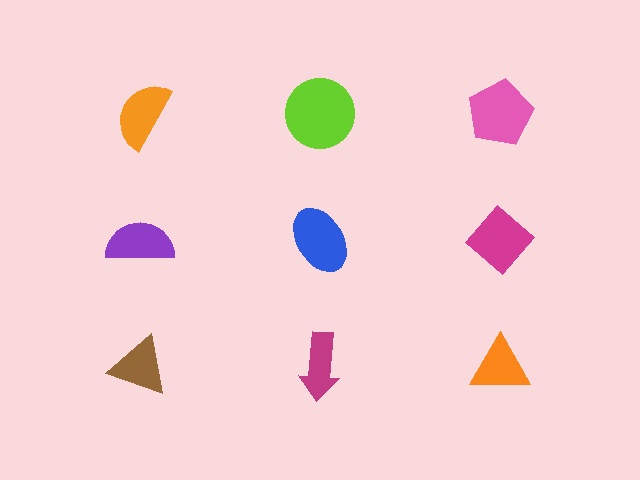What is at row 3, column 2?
A magenta arrow.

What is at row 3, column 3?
An orange triangle.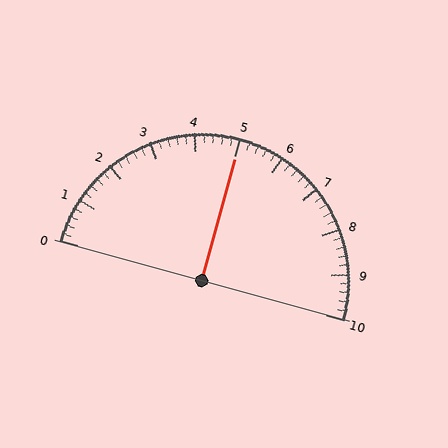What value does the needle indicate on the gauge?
The needle indicates approximately 5.0.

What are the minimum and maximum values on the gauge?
The gauge ranges from 0 to 10.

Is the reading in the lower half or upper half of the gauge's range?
The reading is in the upper half of the range (0 to 10).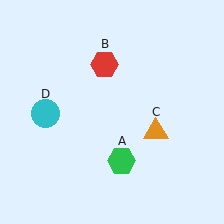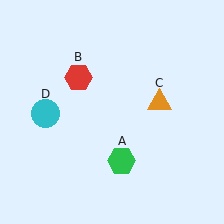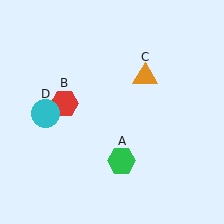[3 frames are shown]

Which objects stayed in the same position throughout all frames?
Green hexagon (object A) and cyan circle (object D) remained stationary.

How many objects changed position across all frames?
2 objects changed position: red hexagon (object B), orange triangle (object C).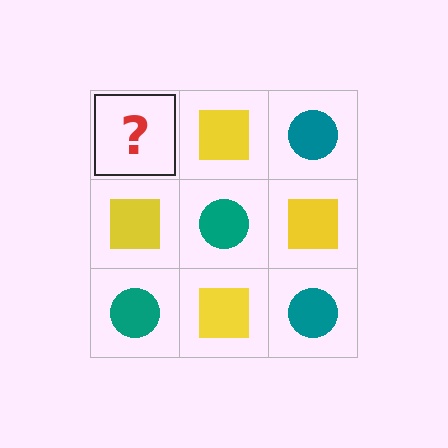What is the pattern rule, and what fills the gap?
The rule is that it alternates teal circle and yellow square in a checkerboard pattern. The gap should be filled with a teal circle.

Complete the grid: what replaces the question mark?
The question mark should be replaced with a teal circle.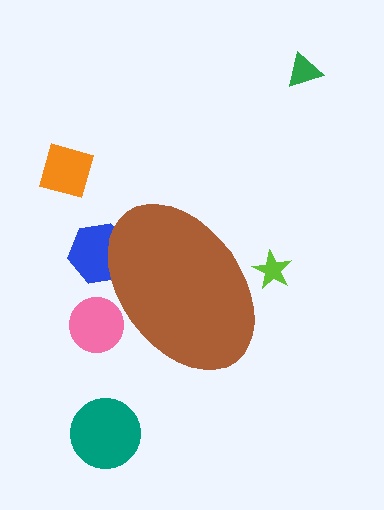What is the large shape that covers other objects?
A brown ellipse.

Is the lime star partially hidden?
Yes, the lime star is partially hidden behind the brown ellipse.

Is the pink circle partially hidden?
Yes, the pink circle is partially hidden behind the brown ellipse.